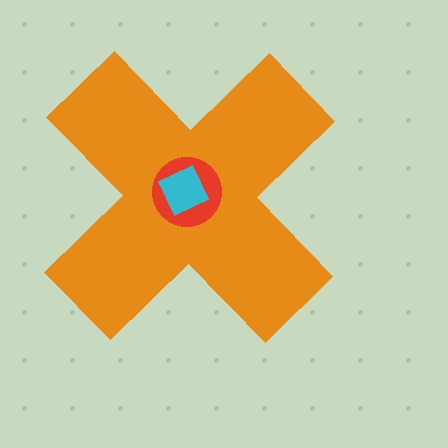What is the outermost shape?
The orange cross.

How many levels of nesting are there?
3.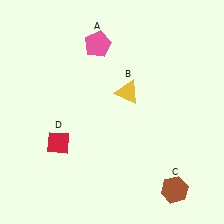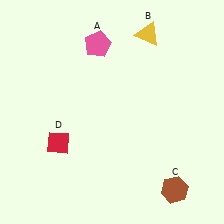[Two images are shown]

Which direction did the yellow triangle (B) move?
The yellow triangle (B) moved up.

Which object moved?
The yellow triangle (B) moved up.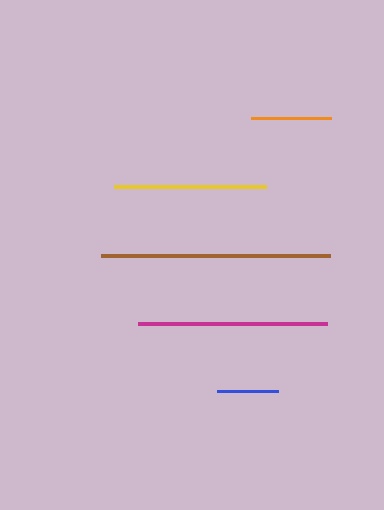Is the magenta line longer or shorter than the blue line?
The magenta line is longer than the blue line.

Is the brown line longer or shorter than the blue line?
The brown line is longer than the blue line.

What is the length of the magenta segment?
The magenta segment is approximately 189 pixels long.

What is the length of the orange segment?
The orange segment is approximately 80 pixels long.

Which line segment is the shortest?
The blue line is the shortest at approximately 61 pixels.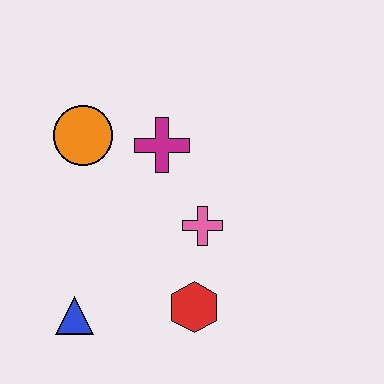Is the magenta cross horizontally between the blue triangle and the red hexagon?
Yes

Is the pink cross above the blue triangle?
Yes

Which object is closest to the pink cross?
The red hexagon is closest to the pink cross.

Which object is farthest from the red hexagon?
The orange circle is farthest from the red hexagon.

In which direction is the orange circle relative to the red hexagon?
The orange circle is above the red hexagon.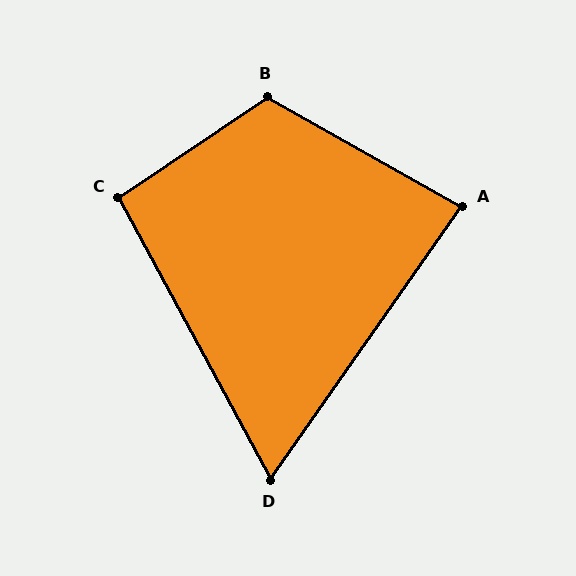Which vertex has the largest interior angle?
B, at approximately 117 degrees.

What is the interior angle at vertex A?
Approximately 84 degrees (acute).